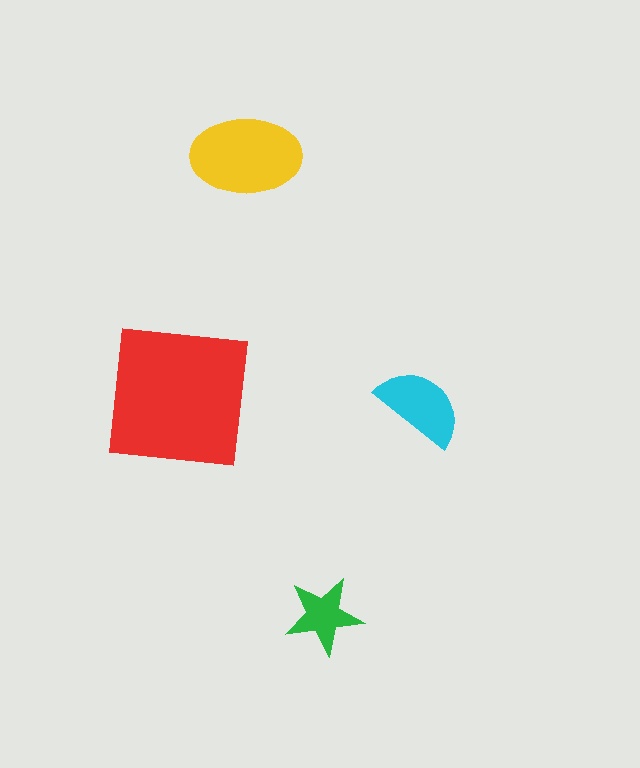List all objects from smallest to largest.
The green star, the cyan semicircle, the yellow ellipse, the red square.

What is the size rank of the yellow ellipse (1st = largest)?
2nd.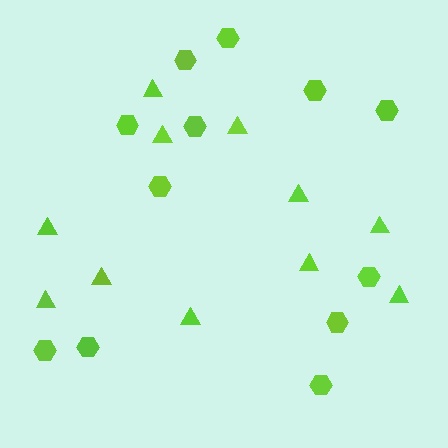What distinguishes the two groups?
There are 2 groups: one group of triangles (11) and one group of hexagons (12).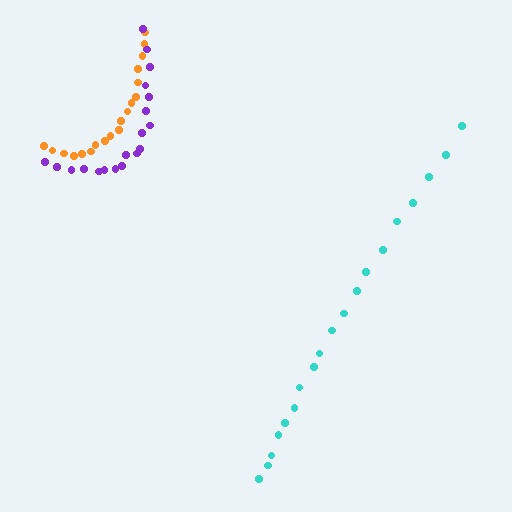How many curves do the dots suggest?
There are 3 distinct paths.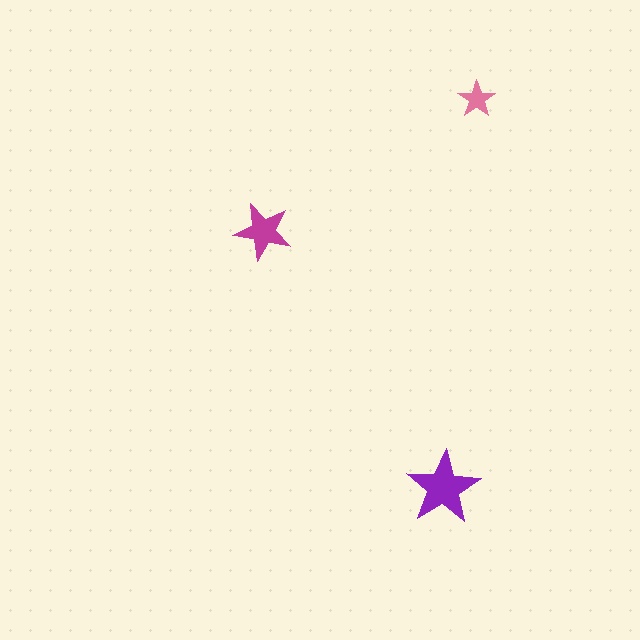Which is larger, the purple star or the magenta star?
The purple one.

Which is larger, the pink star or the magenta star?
The magenta one.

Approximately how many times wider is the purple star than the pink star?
About 2 times wider.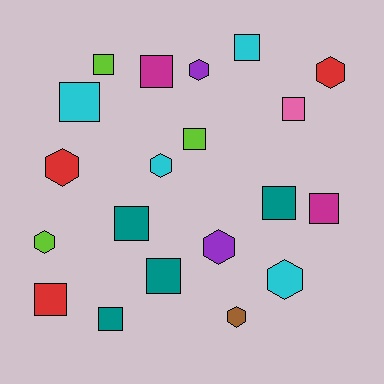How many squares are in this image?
There are 12 squares.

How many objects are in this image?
There are 20 objects.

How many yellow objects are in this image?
There are no yellow objects.